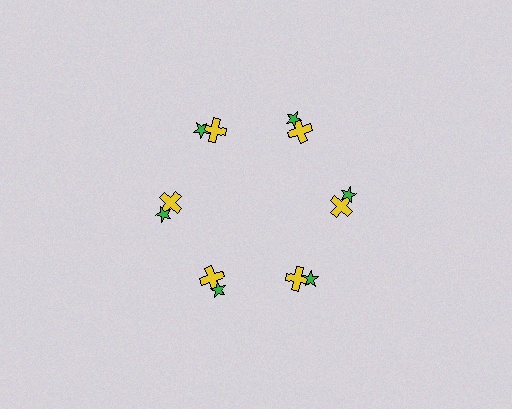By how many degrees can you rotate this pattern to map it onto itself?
The pattern maps onto itself every 60 degrees of rotation.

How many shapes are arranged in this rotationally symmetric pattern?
There are 12 shapes, arranged in 6 groups of 2.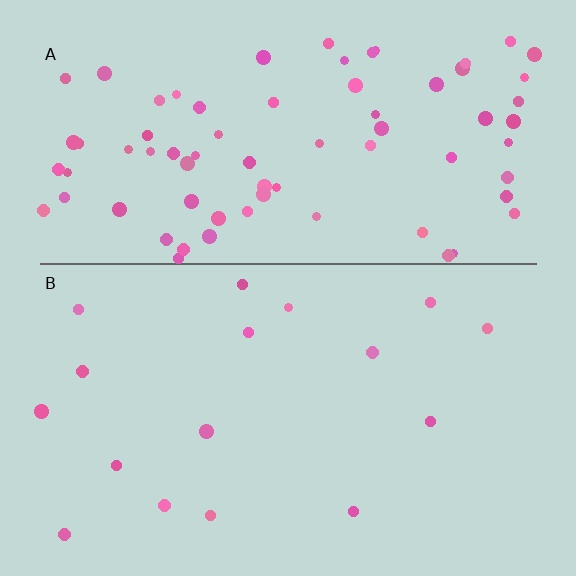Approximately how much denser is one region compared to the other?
Approximately 4.5× — region A over region B.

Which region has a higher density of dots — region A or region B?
A (the top).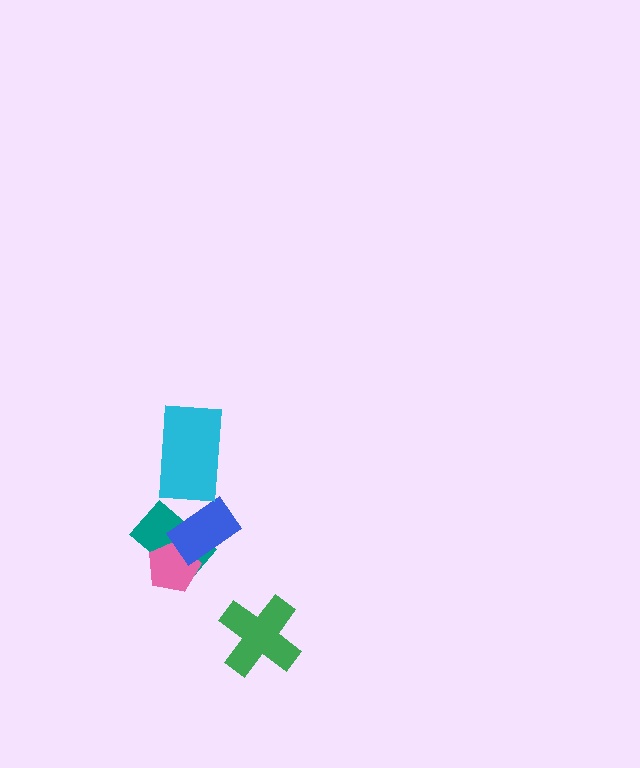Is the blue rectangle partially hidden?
No, no other shape covers it.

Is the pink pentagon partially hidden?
Yes, it is partially covered by another shape.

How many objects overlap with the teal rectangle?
2 objects overlap with the teal rectangle.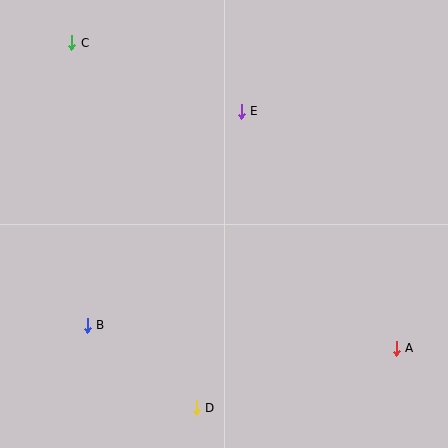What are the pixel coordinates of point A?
Point A is at (396, 348).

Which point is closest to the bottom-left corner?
Point B is closest to the bottom-left corner.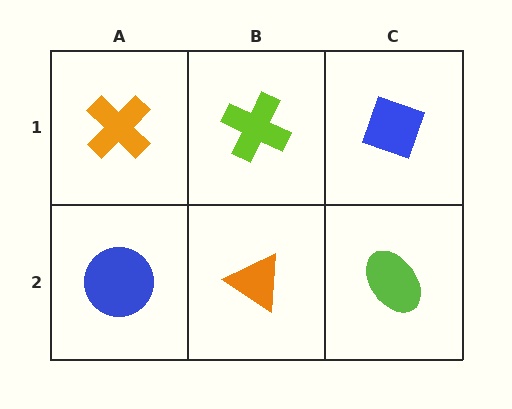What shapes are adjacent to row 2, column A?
An orange cross (row 1, column A), an orange triangle (row 2, column B).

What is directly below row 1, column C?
A lime ellipse.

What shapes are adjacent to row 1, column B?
An orange triangle (row 2, column B), an orange cross (row 1, column A), a blue diamond (row 1, column C).